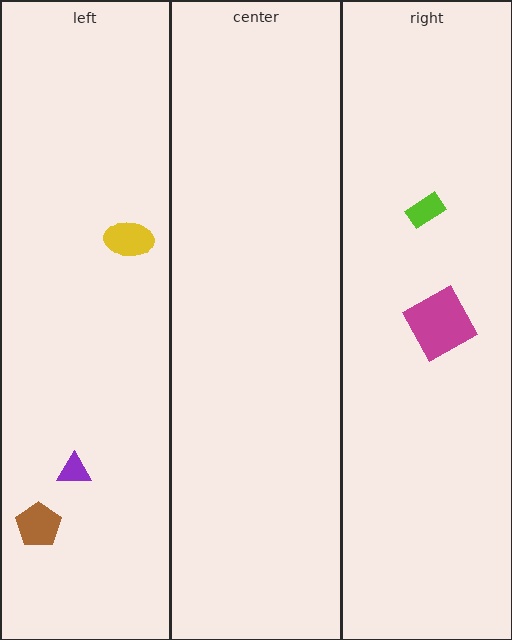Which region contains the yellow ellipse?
The left region.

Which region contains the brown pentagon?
The left region.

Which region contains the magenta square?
The right region.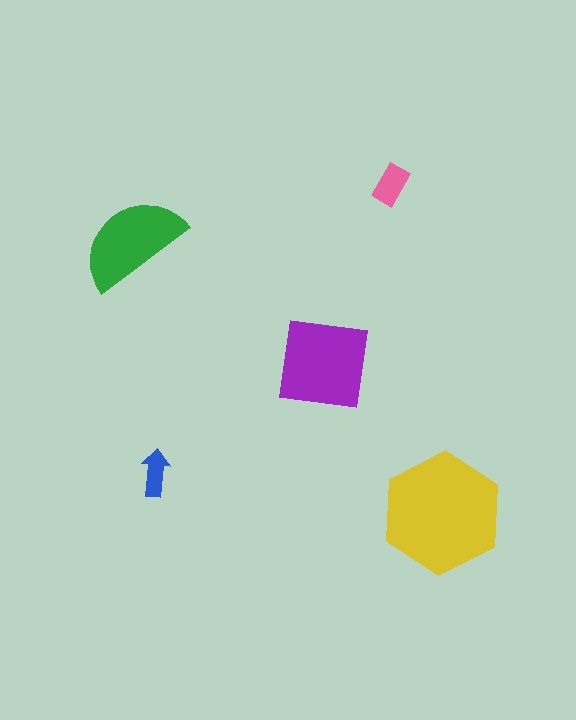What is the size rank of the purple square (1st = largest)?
2nd.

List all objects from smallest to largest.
The blue arrow, the pink rectangle, the green semicircle, the purple square, the yellow hexagon.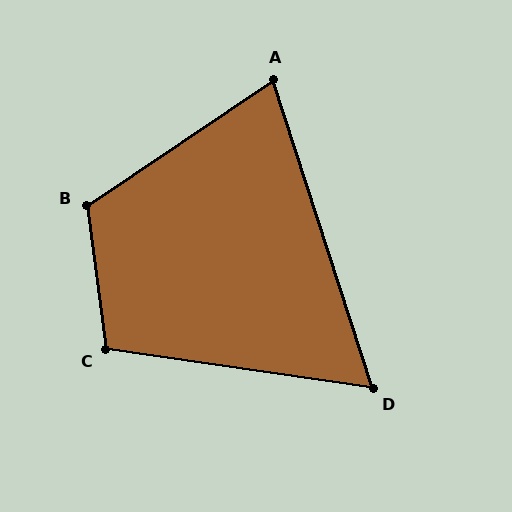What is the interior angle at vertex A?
Approximately 74 degrees (acute).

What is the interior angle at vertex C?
Approximately 106 degrees (obtuse).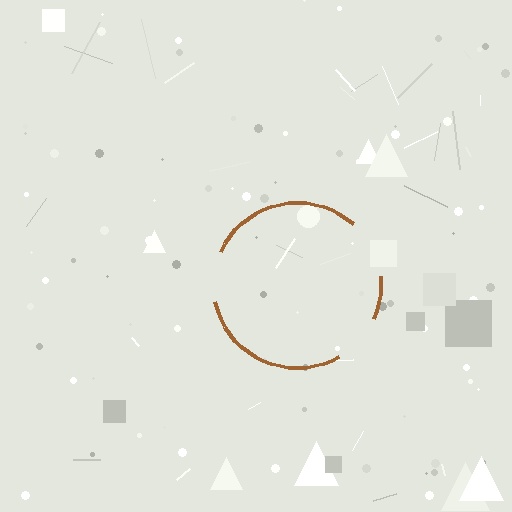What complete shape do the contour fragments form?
The contour fragments form a circle.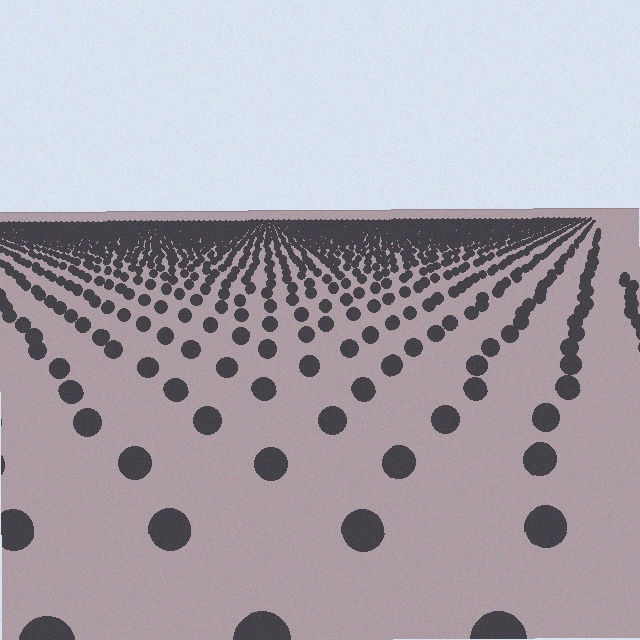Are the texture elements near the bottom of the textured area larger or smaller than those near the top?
Larger. Near the bottom, elements are closer to the viewer and appear at a bigger on-screen size.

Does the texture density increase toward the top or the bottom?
Density increases toward the top.